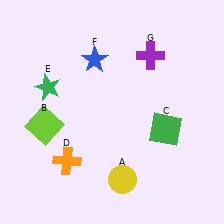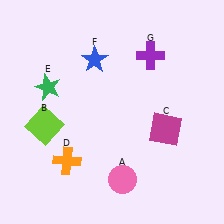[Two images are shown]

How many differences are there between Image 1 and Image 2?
There are 2 differences between the two images.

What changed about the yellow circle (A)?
In Image 1, A is yellow. In Image 2, it changed to pink.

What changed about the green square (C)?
In Image 1, C is green. In Image 2, it changed to magenta.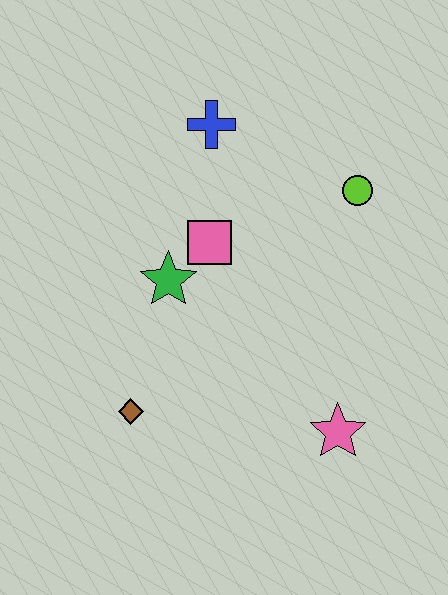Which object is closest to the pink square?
The green star is closest to the pink square.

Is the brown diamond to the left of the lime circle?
Yes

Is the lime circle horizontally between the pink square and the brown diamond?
No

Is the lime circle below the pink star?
No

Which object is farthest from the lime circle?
The brown diamond is farthest from the lime circle.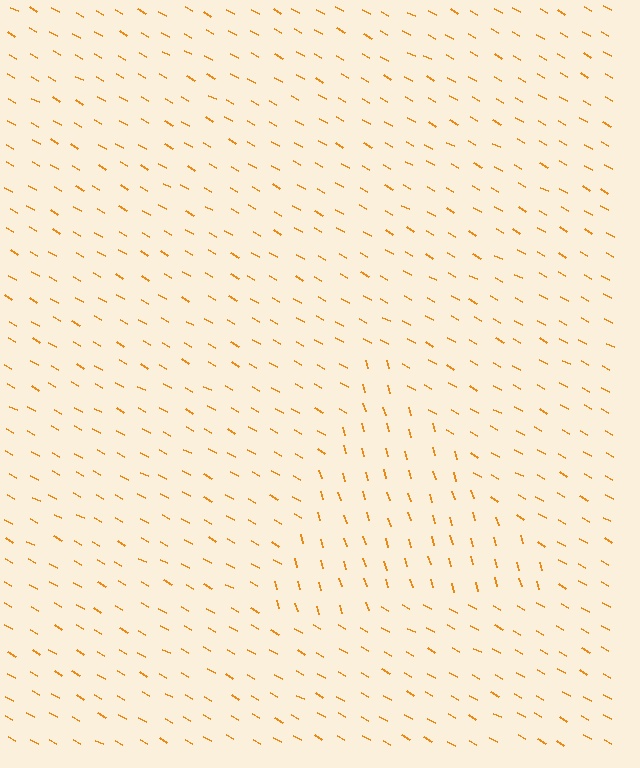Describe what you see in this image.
The image is filled with small orange line segments. A triangle region in the image has lines oriented differently from the surrounding lines, creating a visible texture boundary.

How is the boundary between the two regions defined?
The boundary is defined purely by a change in line orientation (approximately 45 degrees difference). All lines are the same color and thickness.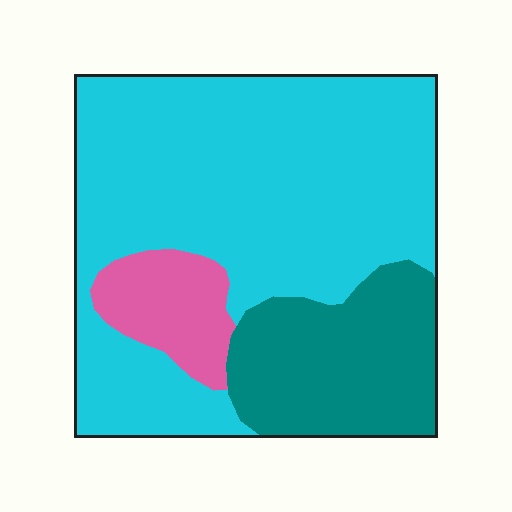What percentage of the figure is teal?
Teal covers roughly 25% of the figure.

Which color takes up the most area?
Cyan, at roughly 65%.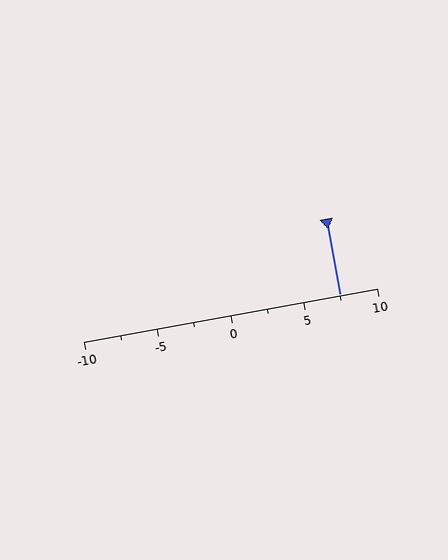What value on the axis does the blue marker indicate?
The marker indicates approximately 7.5.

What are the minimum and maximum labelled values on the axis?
The axis runs from -10 to 10.